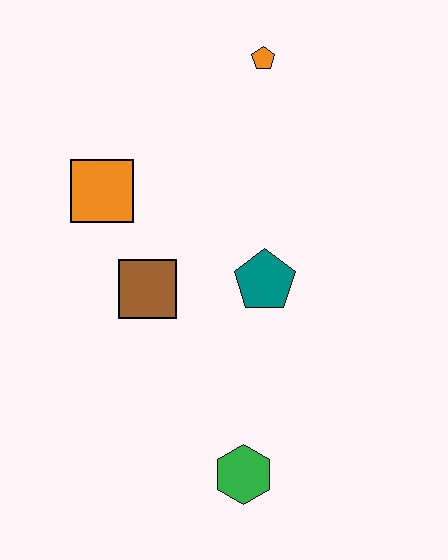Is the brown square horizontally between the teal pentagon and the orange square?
Yes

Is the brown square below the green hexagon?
No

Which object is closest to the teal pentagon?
The brown square is closest to the teal pentagon.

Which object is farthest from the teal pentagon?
The orange pentagon is farthest from the teal pentagon.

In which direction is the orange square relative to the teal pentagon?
The orange square is to the left of the teal pentagon.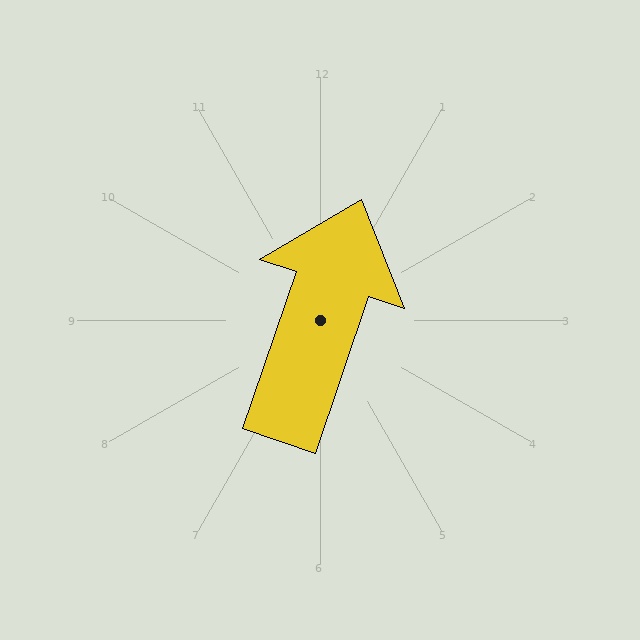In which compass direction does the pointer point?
North.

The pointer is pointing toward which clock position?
Roughly 1 o'clock.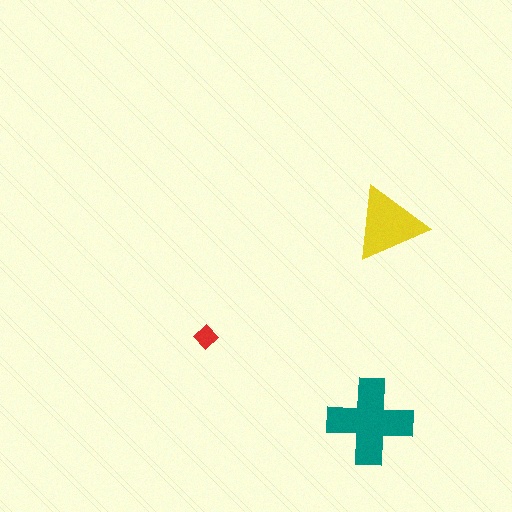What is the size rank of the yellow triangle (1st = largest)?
2nd.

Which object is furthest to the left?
The red diamond is leftmost.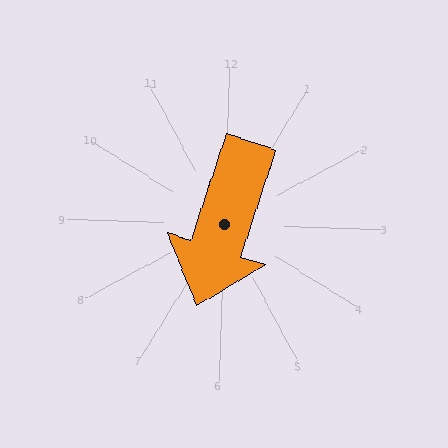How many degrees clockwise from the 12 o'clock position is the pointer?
Approximately 196 degrees.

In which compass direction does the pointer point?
South.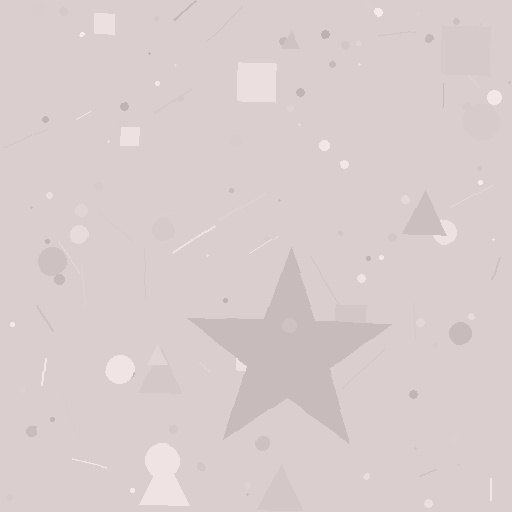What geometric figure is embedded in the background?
A star is embedded in the background.